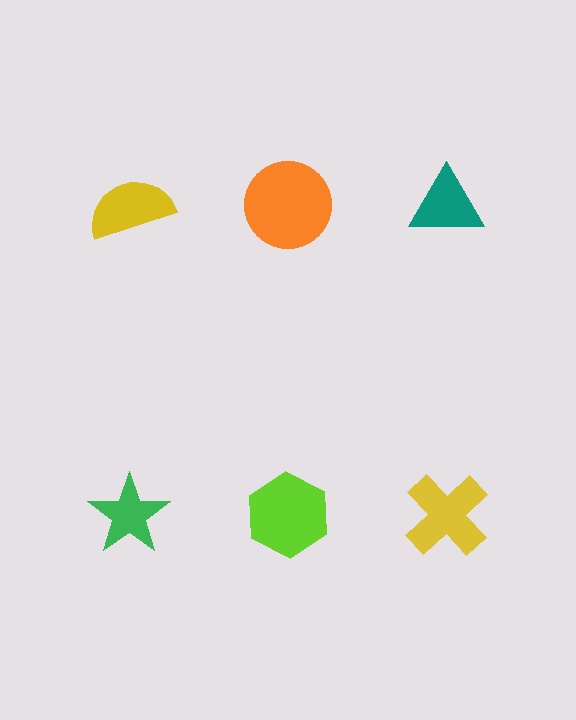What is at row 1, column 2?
An orange circle.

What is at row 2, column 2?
A lime hexagon.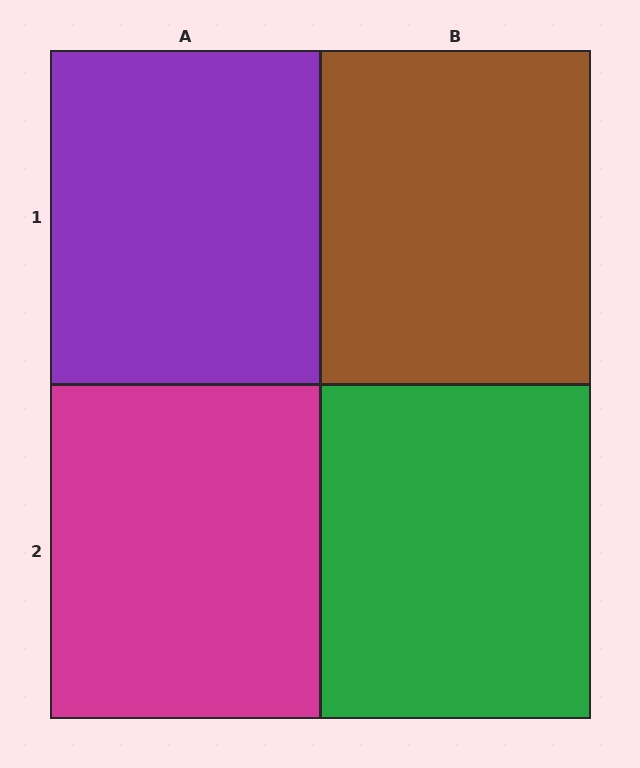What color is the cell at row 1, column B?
Brown.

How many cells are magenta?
1 cell is magenta.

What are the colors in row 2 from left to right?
Magenta, green.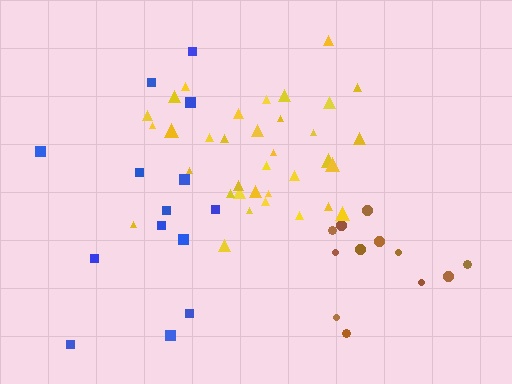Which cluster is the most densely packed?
Yellow.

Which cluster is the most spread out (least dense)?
Blue.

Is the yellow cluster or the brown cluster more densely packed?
Yellow.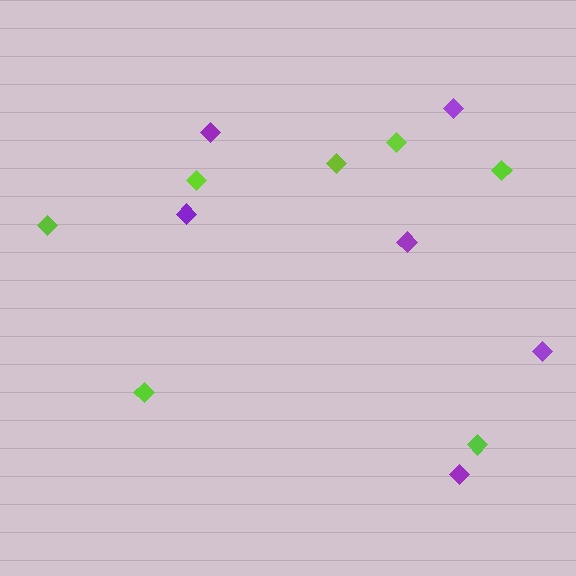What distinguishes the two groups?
There are 2 groups: one group of purple diamonds (6) and one group of lime diamonds (7).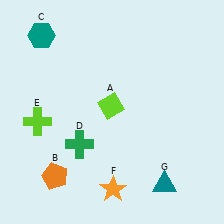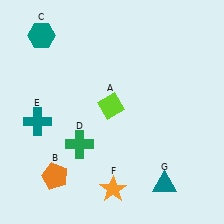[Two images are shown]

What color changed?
The cross (E) changed from lime in Image 1 to teal in Image 2.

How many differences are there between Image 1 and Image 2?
There is 1 difference between the two images.